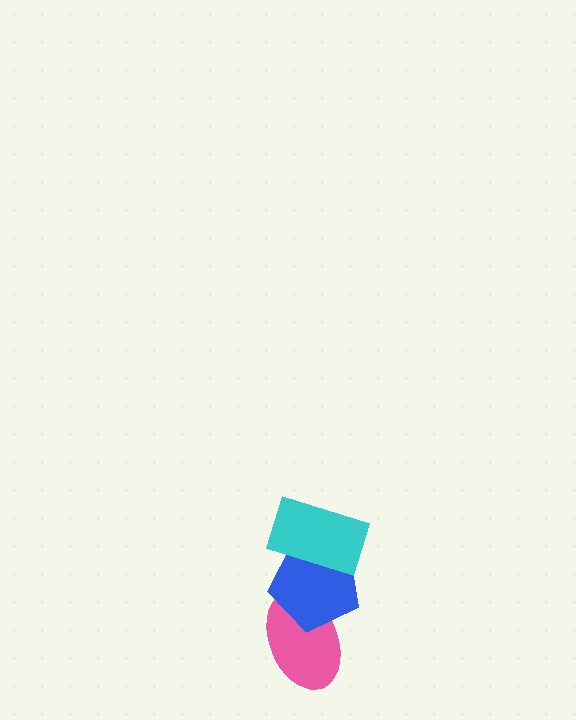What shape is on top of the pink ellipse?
The blue pentagon is on top of the pink ellipse.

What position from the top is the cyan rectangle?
The cyan rectangle is 1st from the top.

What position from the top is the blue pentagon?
The blue pentagon is 2nd from the top.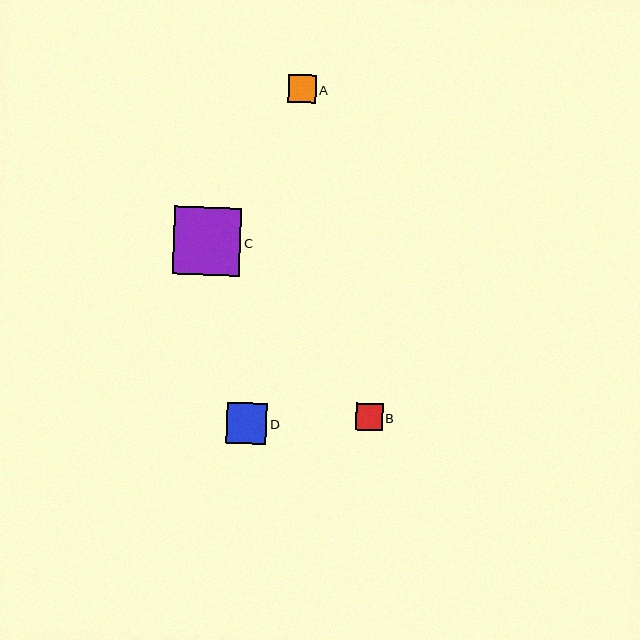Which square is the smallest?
Square B is the smallest with a size of approximately 27 pixels.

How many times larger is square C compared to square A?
Square C is approximately 2.5 times the size of square A.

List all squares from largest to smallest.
From largest to smallest: C, D, A, B.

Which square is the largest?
Square C is the largest with a size of approximately 68 pixels.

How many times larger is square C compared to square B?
Square C is approximately 2.5 times the size of square B.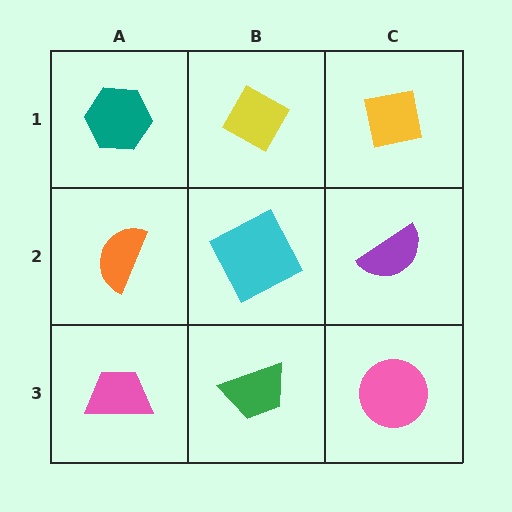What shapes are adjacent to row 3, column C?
A purple semicircle (row 2, column C), a green trapezoid (row 3, column B).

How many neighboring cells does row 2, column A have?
3.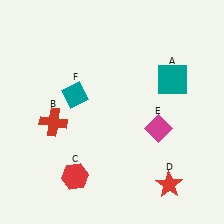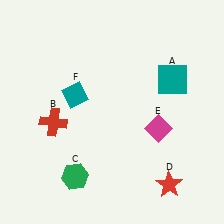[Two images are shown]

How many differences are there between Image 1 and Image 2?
There is 1 difference between the two images.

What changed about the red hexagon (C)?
In Image 1, C is red. In Image 2, it changed to green.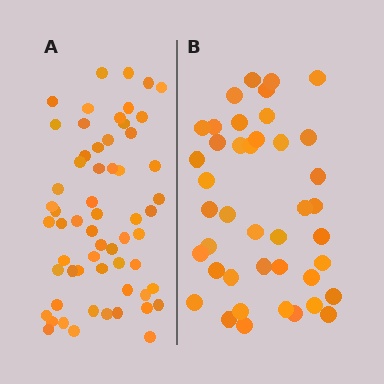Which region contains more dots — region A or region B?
Region A (the left region) has more dots.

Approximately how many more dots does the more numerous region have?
Region A has approximately 20 more dots than region B.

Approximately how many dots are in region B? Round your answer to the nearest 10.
About 40 dots. (The exact count is 42, which rounds to 40.)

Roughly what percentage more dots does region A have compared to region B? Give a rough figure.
About 45% more.